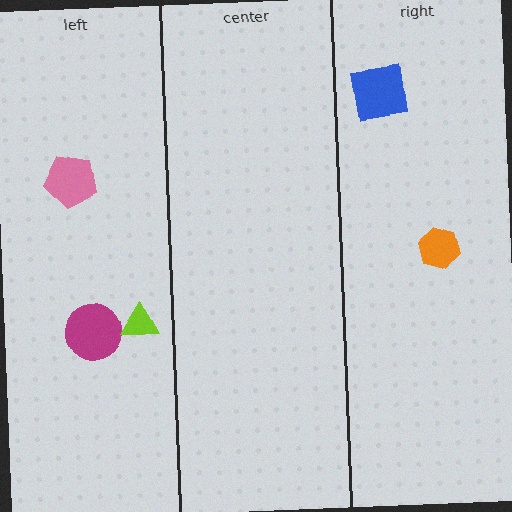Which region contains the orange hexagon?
The right region.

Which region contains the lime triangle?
The left region.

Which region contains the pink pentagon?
The left region.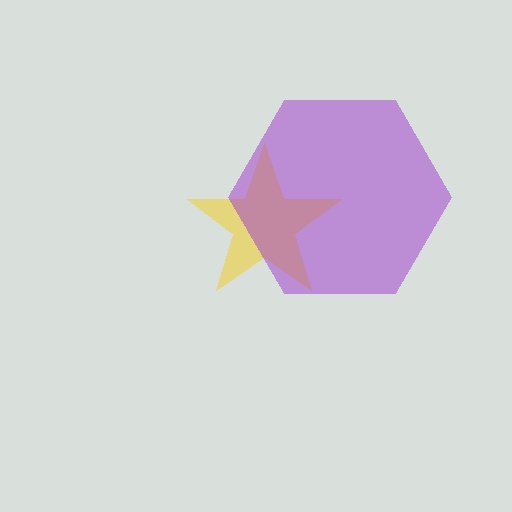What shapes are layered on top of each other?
The layered shapes are: a yellow star, a purple hexagon.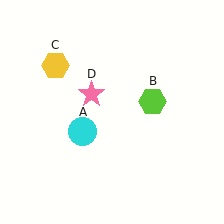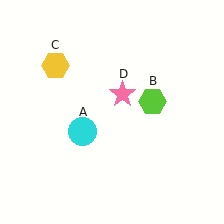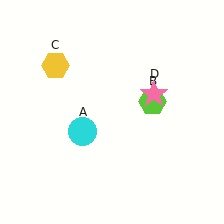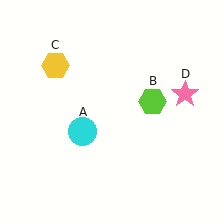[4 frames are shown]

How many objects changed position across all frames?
1 object changed position: pink star (object D).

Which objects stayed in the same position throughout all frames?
Cyan circle (object A) and lime hexagon (object B) and yellow hexagon (object C) remained stationary.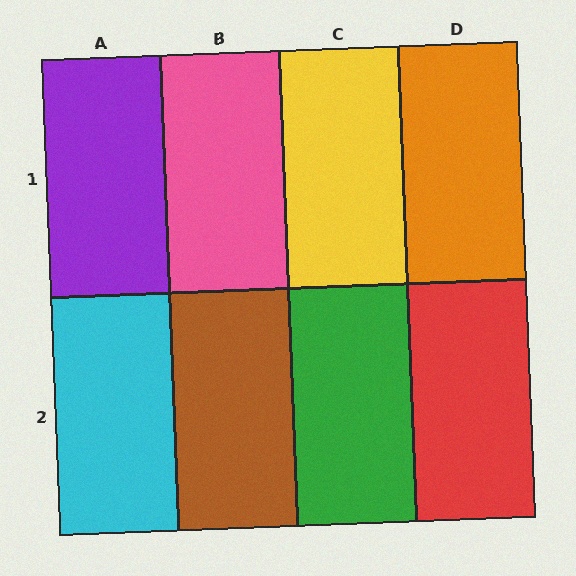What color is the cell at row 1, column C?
Yellow.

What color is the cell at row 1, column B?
Pink.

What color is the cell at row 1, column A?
Purple.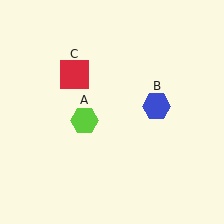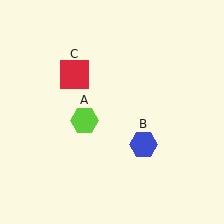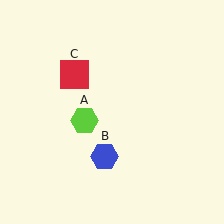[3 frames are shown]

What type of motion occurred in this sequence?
The blue hexagon (object B) rotated clockwise around the center of the scene.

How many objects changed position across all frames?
1 object changed position: blue hexagon (object B).